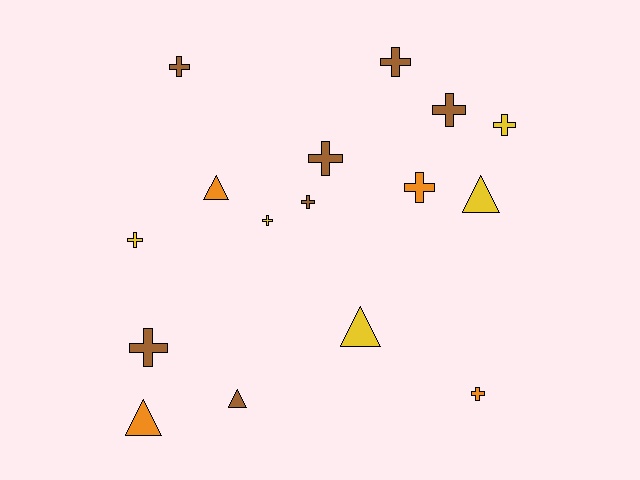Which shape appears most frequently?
Cross, with 11 objects.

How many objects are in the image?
There are 16 objects.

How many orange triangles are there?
There are 2 orange triangles.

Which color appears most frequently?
Brown, with 7 objects.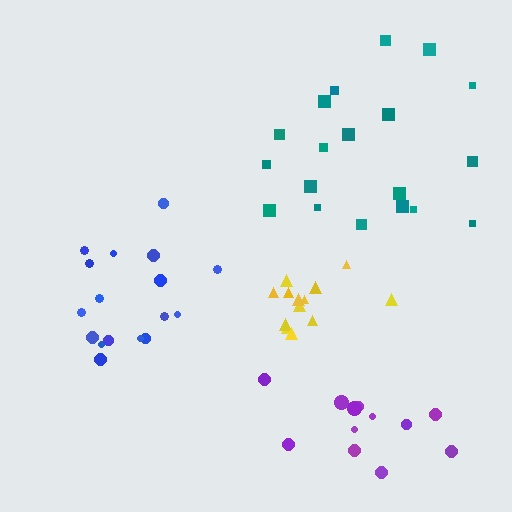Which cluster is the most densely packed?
Yellow.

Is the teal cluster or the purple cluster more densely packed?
Teal.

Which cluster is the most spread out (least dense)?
Purple.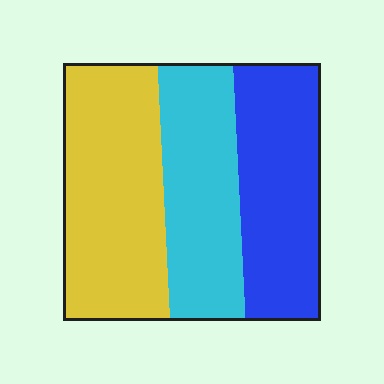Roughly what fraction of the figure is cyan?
Cyan covers 29% of the figure.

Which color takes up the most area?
Yellow, at roughly 40%.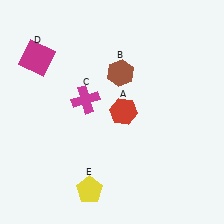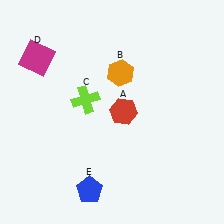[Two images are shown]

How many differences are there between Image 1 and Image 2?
There are 3 differences between the two images.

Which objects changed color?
B changed from brown to orange. C changed from magenta to lime. E changed from yellow to blue.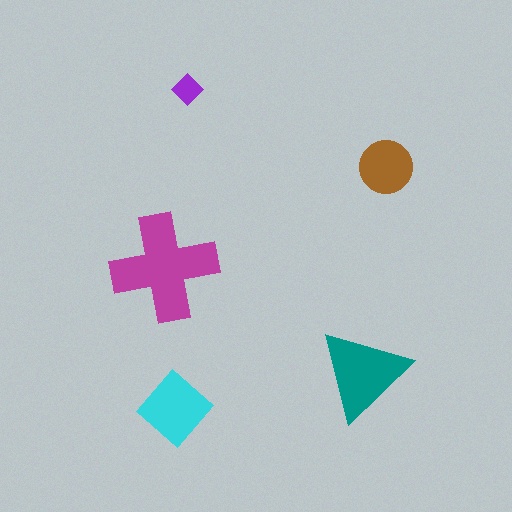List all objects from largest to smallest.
The magenta cross, the teal triangle, the cyan diamond, the brown circle, the purple diamond.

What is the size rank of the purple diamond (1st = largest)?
5th.